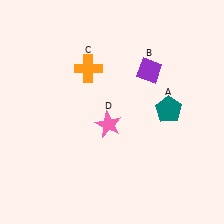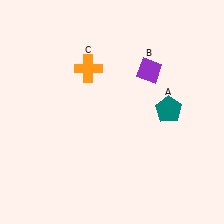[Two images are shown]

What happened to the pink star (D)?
The pink star (D) was removed in Image 2. It was in the bottom-left area of Image 1.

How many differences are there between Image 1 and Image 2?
There is 1 difference between the two images.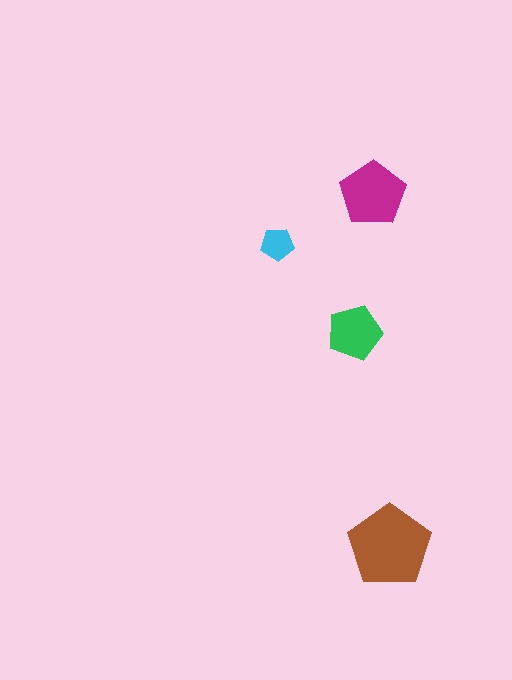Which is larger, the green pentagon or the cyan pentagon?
The green one.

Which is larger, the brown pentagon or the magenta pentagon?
The brown one.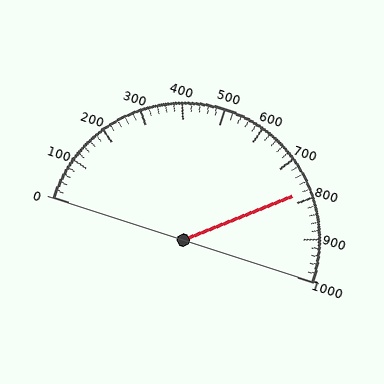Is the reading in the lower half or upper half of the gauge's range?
The reading is in the upper half of the range (0 to 1000).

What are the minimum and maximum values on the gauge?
The gauge ranges from 0 to 1000.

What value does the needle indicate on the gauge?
The needle indicates approximately 780.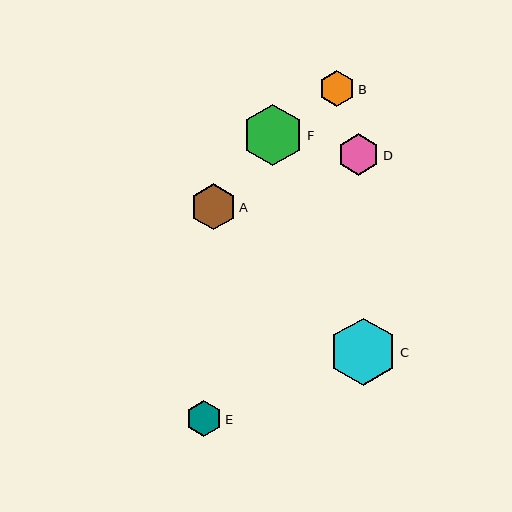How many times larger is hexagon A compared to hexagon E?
Hexagon A is approximately 1.3 times the size of hexagon E.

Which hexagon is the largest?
Hexagon C is the largest with a size of approximately 67 pixels.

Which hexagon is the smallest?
Hexagon E is the smallest with a size of approximately 36 pixels.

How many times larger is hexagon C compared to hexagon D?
Hexagon C is approximately 1.6 times the size of hexagon D.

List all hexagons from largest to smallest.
From largest to smallest: C, F, A, D, B, E.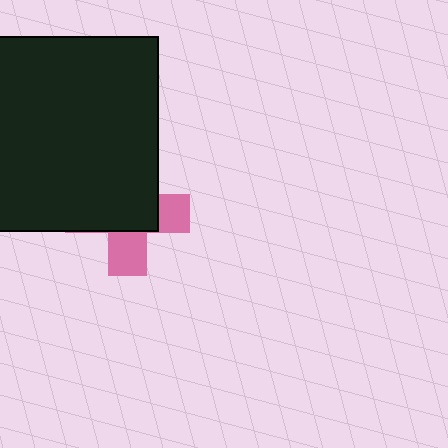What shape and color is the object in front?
The object in front is a black square.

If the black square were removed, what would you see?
You would see the complete pink cross.